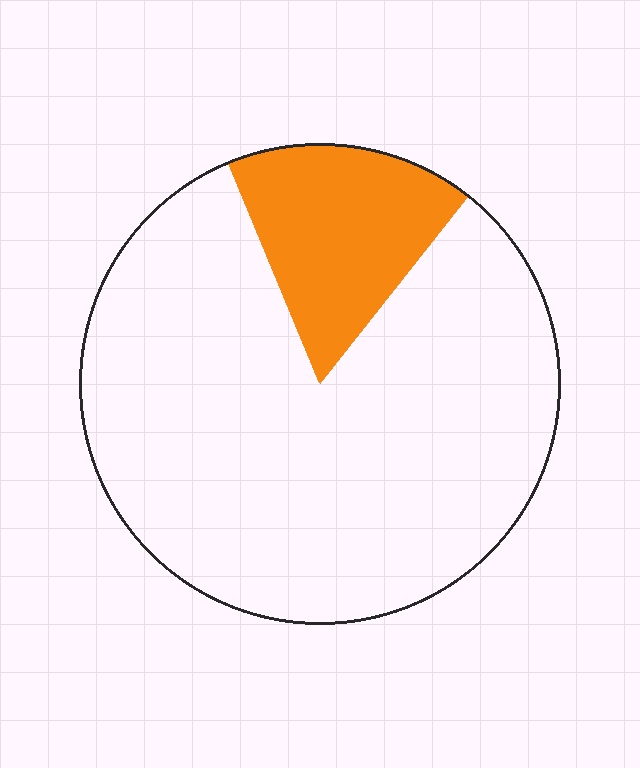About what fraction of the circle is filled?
About one sixth (1/6).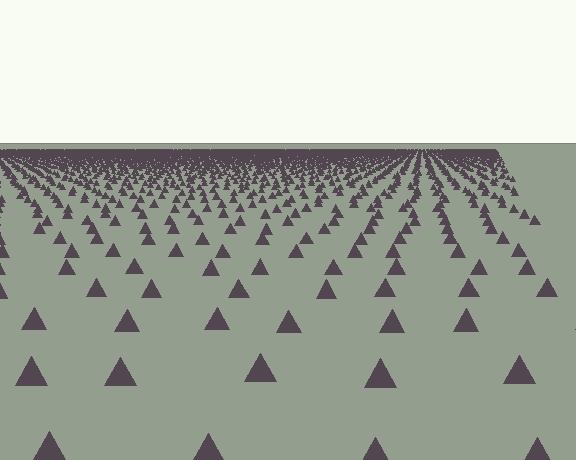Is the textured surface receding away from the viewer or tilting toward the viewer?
The surface is receding away from the viewer. Texture elements get smaller and denser toward the top.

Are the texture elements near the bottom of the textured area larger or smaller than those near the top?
Larger. Near the bottom, elements are closer to the viewer and appear at a bigger on-screen size.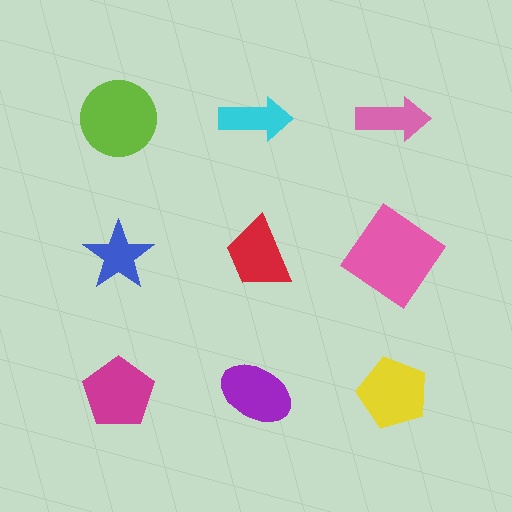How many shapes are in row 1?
3 shapes.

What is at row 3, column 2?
A purple ellipse.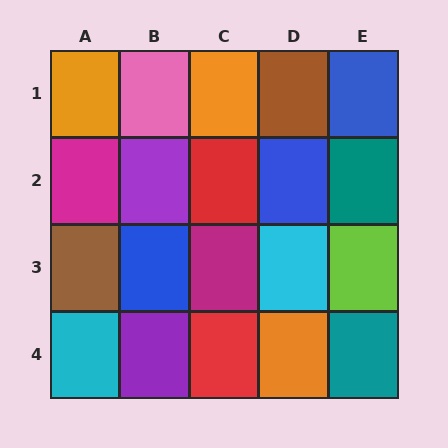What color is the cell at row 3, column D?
Cyan.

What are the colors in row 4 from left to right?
Cyan, purple, red, orange, teal.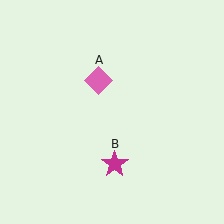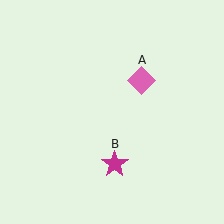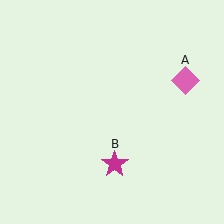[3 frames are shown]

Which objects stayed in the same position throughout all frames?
Magenta star (object B) remained stationary.